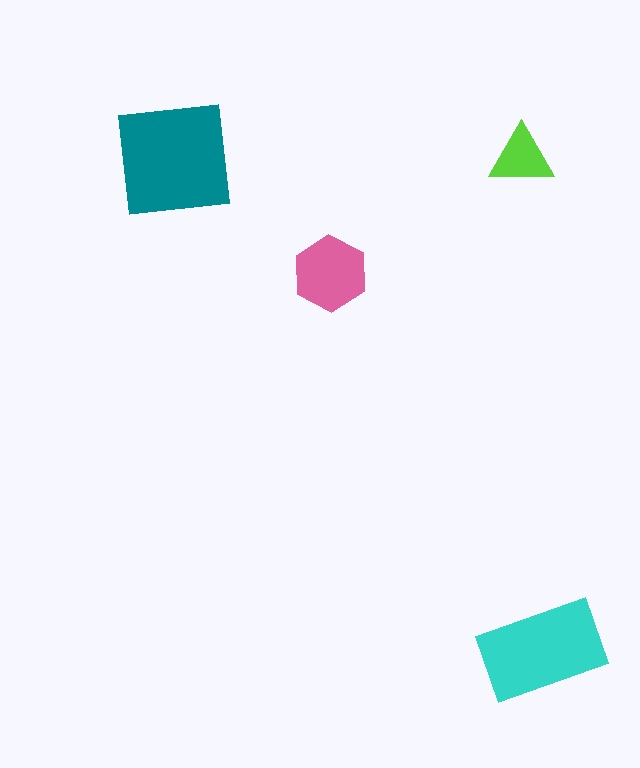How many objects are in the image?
There are 4 objects in the image.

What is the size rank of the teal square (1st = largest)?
1st.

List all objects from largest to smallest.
The teal square, the cyan rectangle, the pink hexagon, the lime triangle.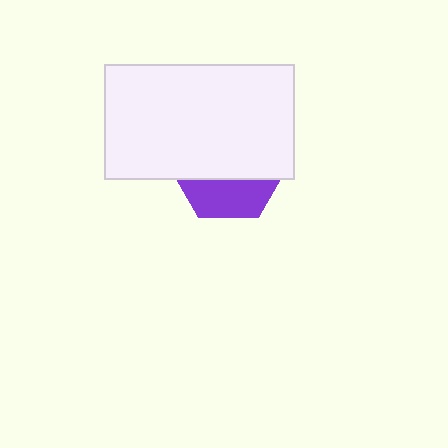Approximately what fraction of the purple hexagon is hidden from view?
Roughly 67% of the purple hexagon is hidden behind the white rectangle.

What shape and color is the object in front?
The object in front is a white rectangle.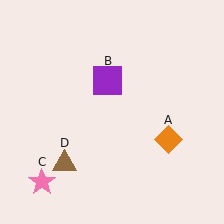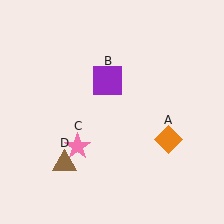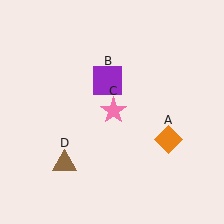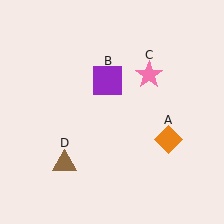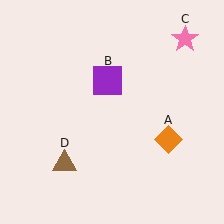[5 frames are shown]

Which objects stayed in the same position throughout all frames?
Orange diamond (object A) and purple square (object B) and brown triangle (object D) remained stationary.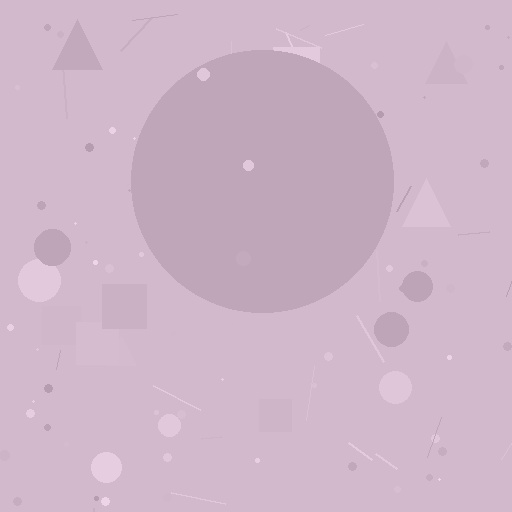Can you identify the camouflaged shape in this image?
The camouflaged shape is a circle.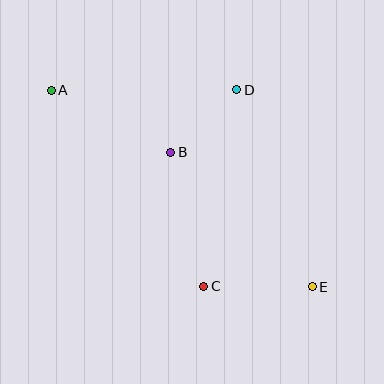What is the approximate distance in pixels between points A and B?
The distance between A and B is approximately 135 pixels.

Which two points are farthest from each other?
Points A and E are farthest from each other.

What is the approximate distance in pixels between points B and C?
The distance between B and C is approximately 138 pixels.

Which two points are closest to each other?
Points B and D are closest to each other.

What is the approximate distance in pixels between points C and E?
The distance between C and E is approximately 108 pixels.